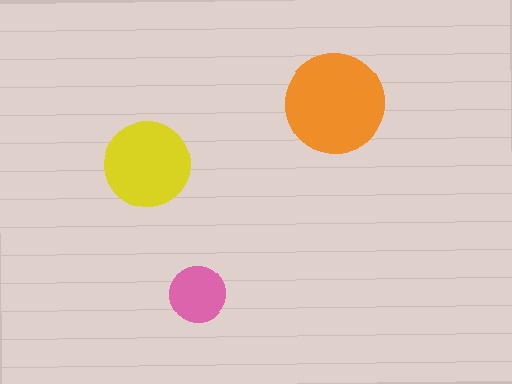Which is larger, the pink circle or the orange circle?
The orange one.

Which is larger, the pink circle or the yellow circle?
The yellow one.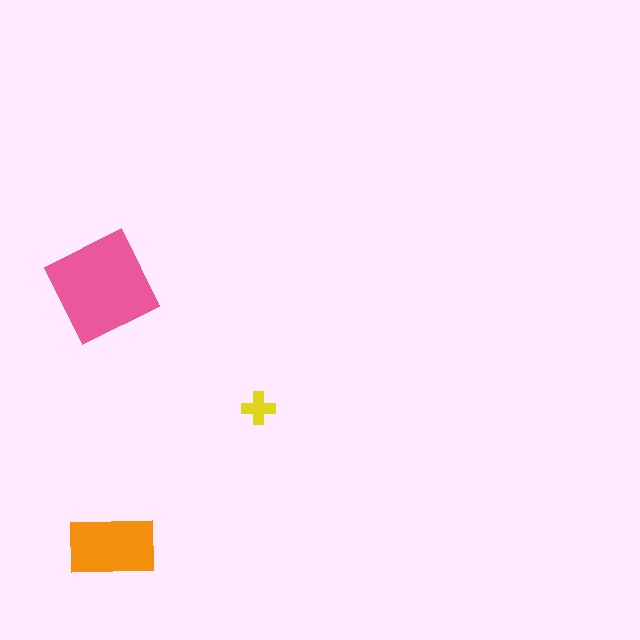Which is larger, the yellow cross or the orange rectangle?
The orange rectangle.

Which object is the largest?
The pink square.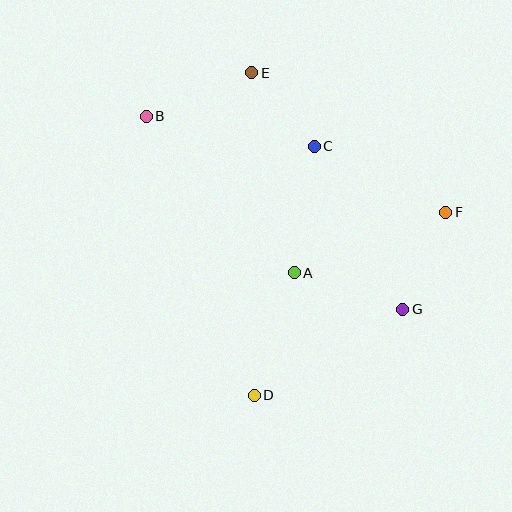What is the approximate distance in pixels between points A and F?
The distance between A and F is approximately 163 pixels.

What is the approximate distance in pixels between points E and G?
The distance between E and G is approximately 281 pixels.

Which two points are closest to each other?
Points C and E are closest to each other.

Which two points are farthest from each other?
Points D and E are farthest from each other.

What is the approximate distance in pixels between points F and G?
The distance between F and G is approximately 106 pixels.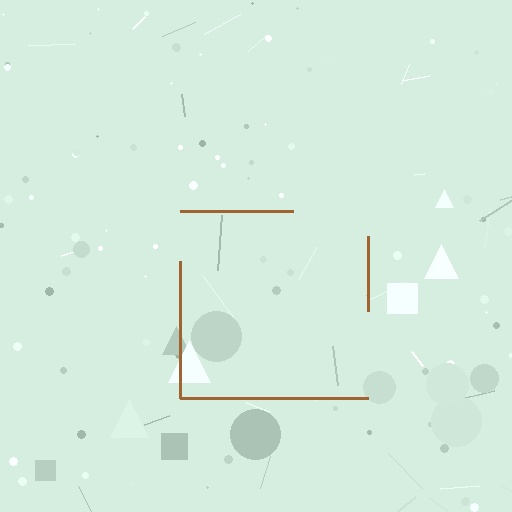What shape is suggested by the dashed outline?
The dashed outline suggests a square.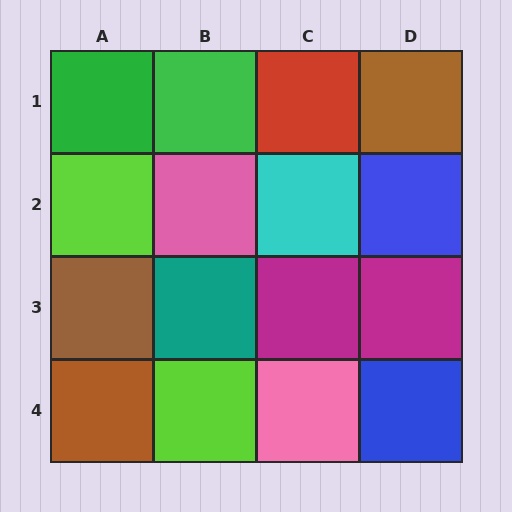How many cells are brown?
3 cells are brown.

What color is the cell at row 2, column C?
Cyan.